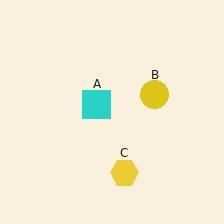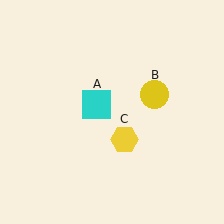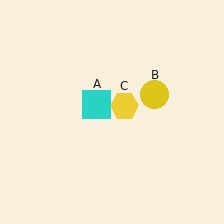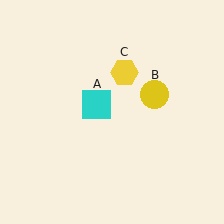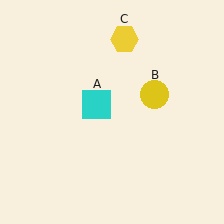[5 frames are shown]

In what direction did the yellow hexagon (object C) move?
The yellow hexagon (object C) moved up.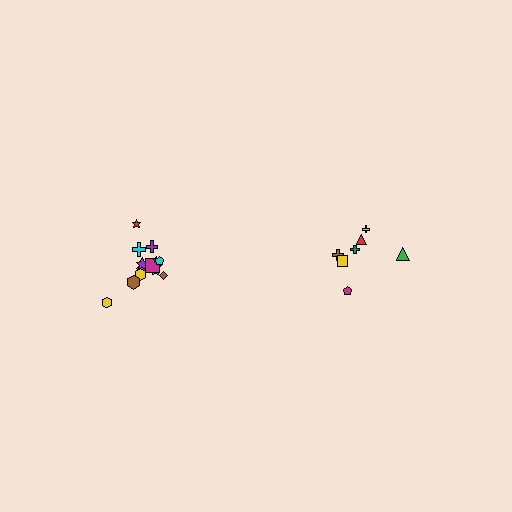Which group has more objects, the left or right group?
The left group.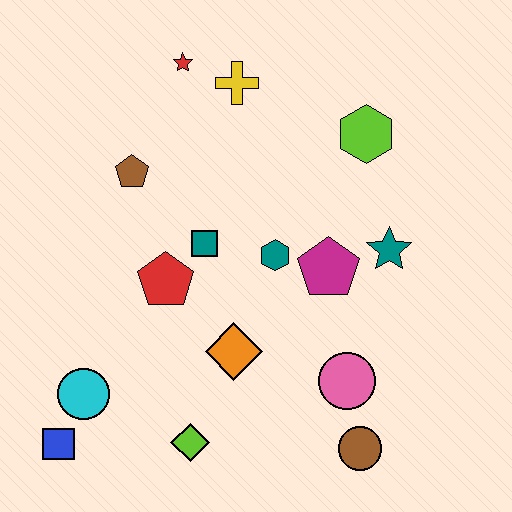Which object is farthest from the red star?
The brown circle is farthest from the red star.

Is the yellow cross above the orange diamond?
Yes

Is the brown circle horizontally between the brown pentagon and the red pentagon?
No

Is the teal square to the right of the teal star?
No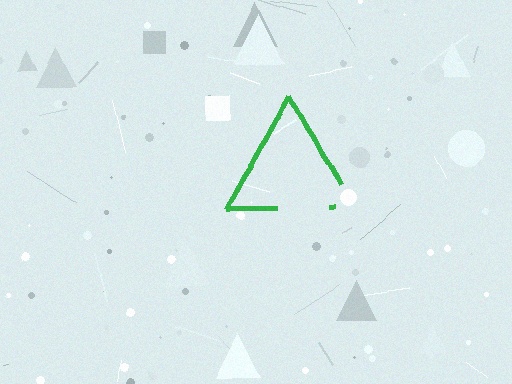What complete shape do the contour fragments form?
The contour fragments form a triangle.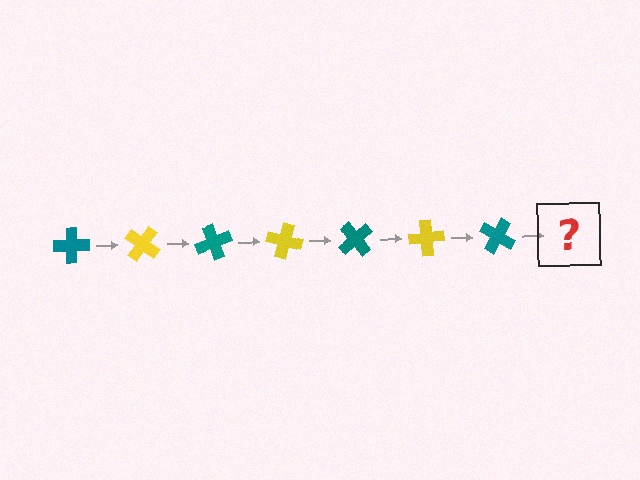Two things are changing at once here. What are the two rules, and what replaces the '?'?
The two rules are that it rotates 35 degrees each step and the color cycles through teal and yellow. The '?' should be a yellow cross, rotated 245 degrees from the start.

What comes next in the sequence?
The next element should be a yellow cross, rotated 245 degrees from the start.